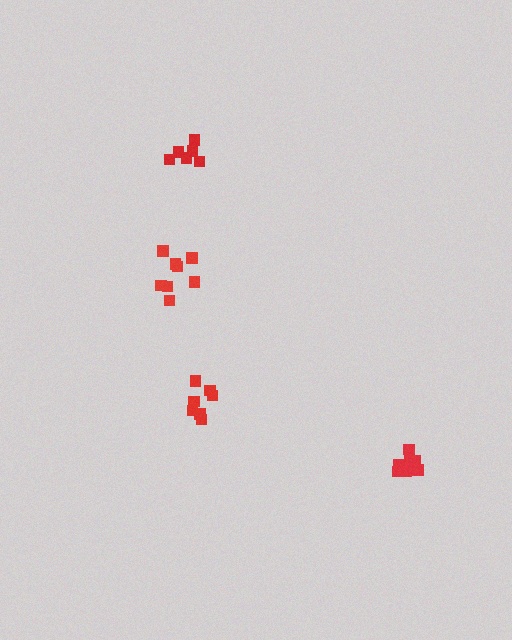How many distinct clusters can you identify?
There are 4 distinct clusters.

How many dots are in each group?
Group 1: 7 dots, Group 2: 6 dots, Group 3: 8 dots, Group 4: 8 dots (29 total).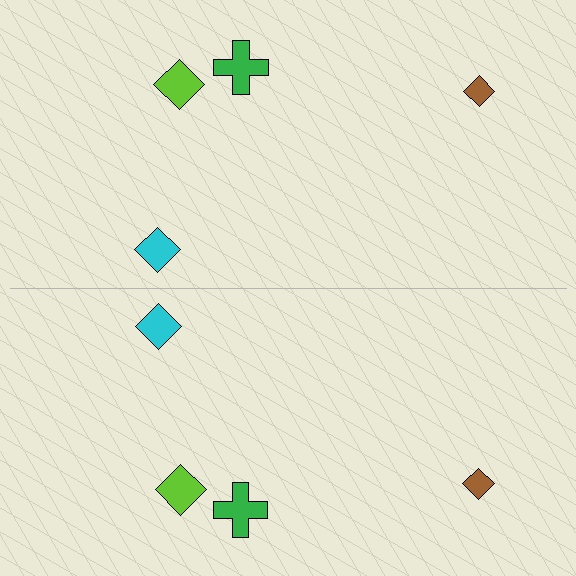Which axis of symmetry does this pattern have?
The pattern has a horizontal axis of symmetry running through the center of the image.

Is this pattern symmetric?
Yes, this pattern has bilateral (reflection) symmetry.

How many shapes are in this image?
There are 8 shapes in this image.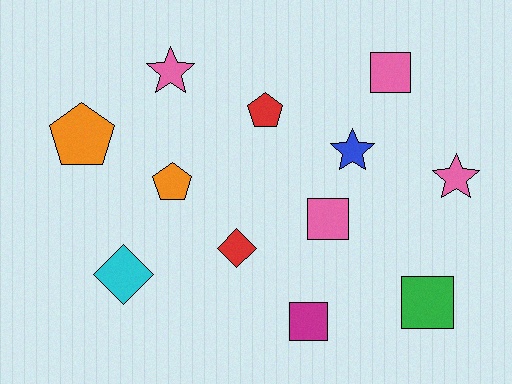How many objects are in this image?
There are 12 objects.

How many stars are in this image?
There are 3 stars.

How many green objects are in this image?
There is 1 green object.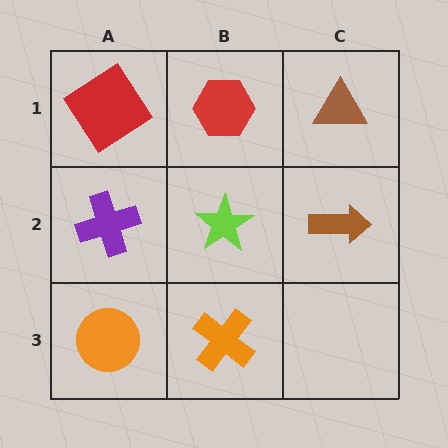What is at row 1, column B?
A red hexagon.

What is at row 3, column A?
An orange circle.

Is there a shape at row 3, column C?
No, that cell is empty.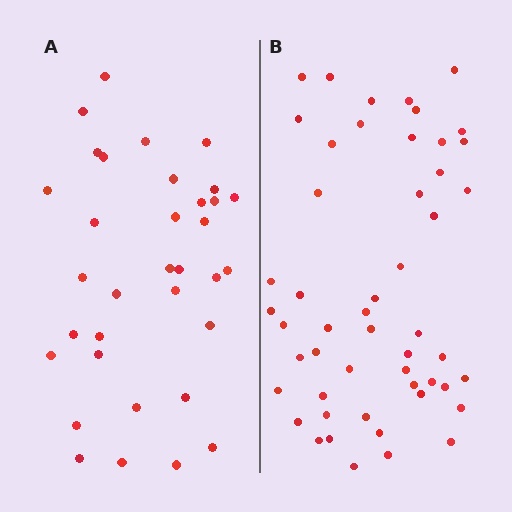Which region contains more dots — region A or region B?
Region B (the right region) has more dots.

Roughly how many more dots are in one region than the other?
Region B has approximately 15 more dots than region A.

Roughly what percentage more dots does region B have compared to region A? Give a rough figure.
About 50% more.